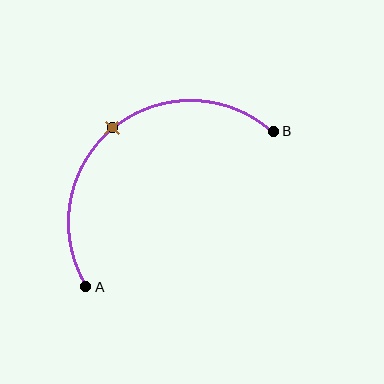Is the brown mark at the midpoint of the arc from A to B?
Yes. The brown mark lies on the arc at equal arc-length from both A and B — it is the arc midpoint.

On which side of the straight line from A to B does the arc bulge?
The arc bulges above and to the left of the straight line connecting A and B.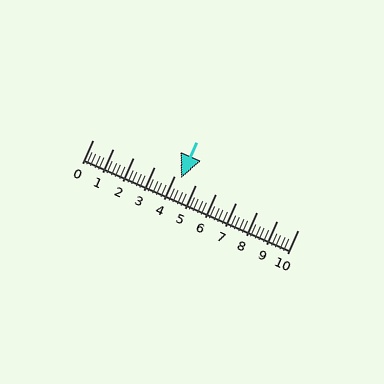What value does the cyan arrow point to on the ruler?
The cyan arrow points to approximately 4.3.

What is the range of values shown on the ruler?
The ruler shows values from 0 to 10.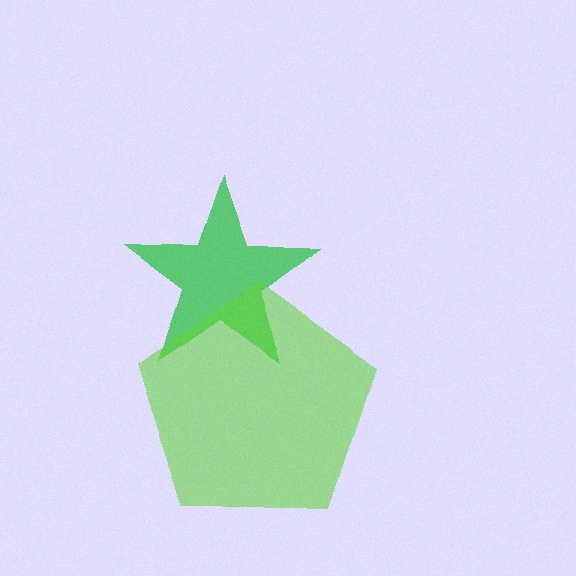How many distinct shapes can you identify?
There are 2 distinct shapes: a green star, a lime pentagon.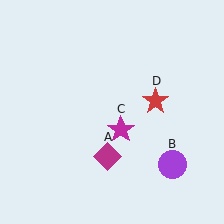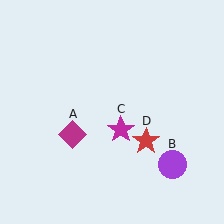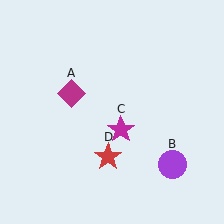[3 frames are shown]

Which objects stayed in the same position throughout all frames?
Purple circle (object B) and magenta star (object C) remained stationary.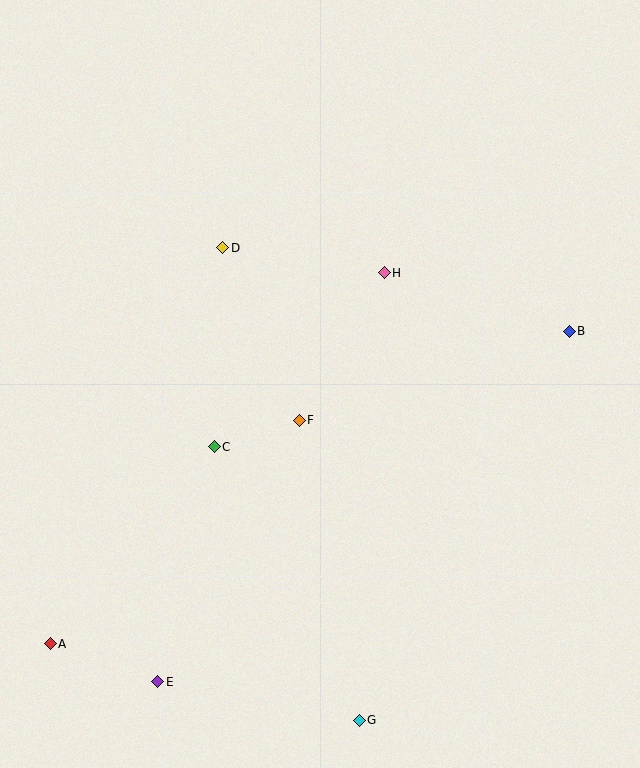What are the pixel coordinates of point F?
Point F is at (299, 420).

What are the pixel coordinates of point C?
Point C is at (214, 447).